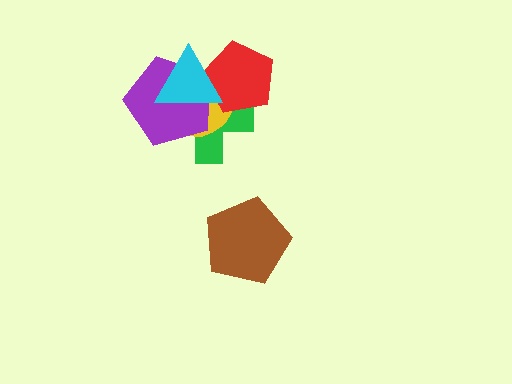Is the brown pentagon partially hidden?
No, no other shape covers it.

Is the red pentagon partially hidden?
Yes, it is partially covered by another shape.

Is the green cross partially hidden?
Yes, it is partially covered by another shape.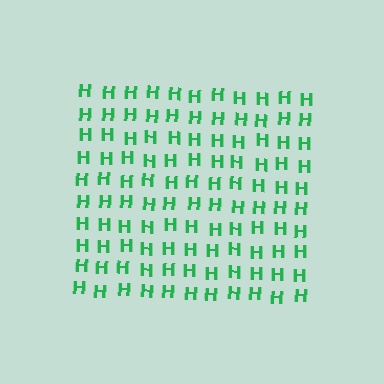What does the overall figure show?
The overall figure shows a square.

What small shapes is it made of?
It is made of small letter H's.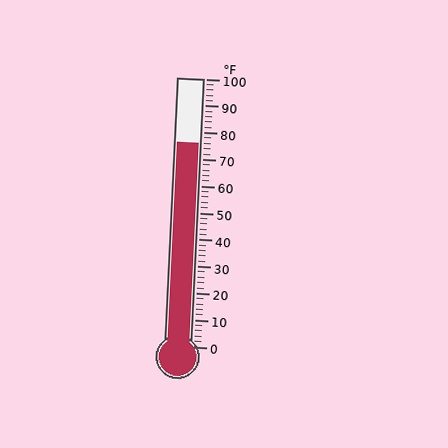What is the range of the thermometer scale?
The thermometer scale ranges from 0°F to 100°F.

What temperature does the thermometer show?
The thermometer shows approximately 76°F.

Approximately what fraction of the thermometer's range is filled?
The thermometer is filled to approximately 75% of its range.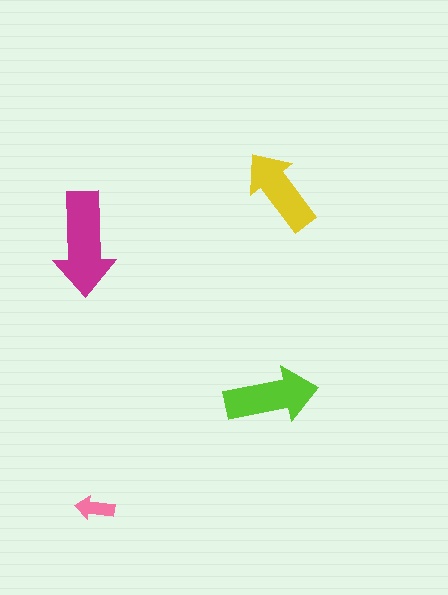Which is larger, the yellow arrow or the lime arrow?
The lime one.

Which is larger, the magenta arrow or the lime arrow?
The magenta one.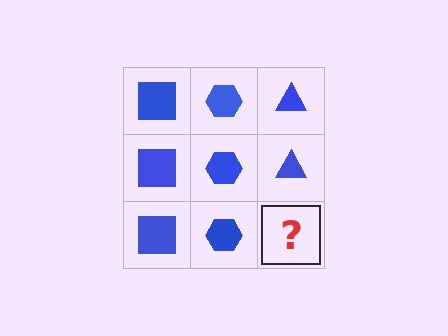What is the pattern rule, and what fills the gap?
The rule is that each column has a consistent shape. The gap should be filled with a blue triangle.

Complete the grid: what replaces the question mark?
The question mark should be replaced with a blue triangle.